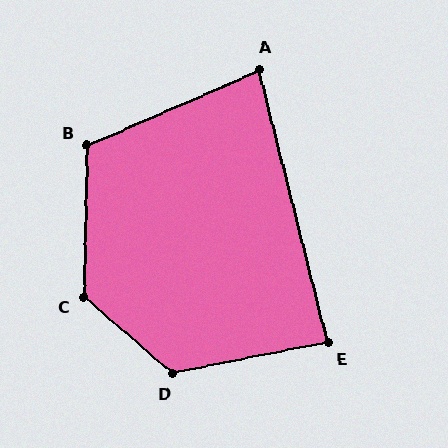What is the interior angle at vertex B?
Approximately 115 degrees (obtuse).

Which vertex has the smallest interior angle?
A, at approximately 80 degrees.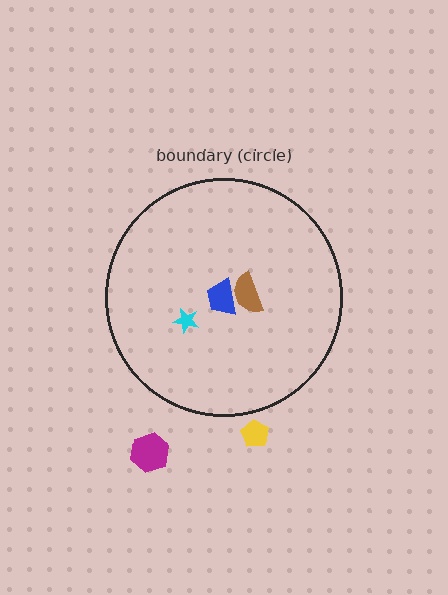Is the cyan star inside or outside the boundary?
Inside.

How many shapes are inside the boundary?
3 inside, 2 outside.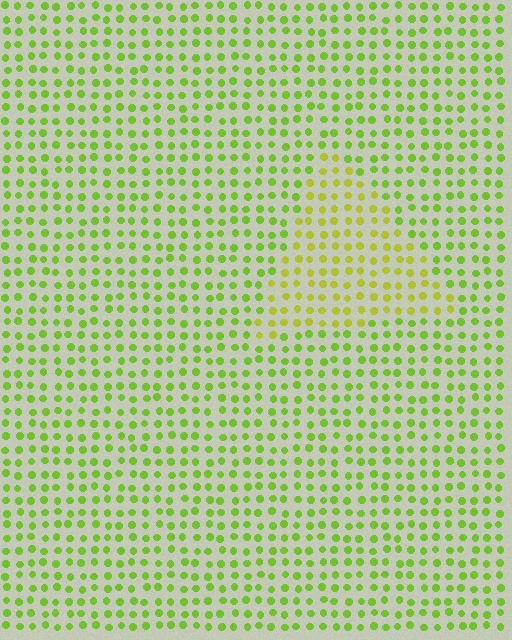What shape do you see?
I see a triangle.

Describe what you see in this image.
The image is filled with small lime elements in a uniform arrangement. A triangle-shaped region is visible where the elements are tinted to a slightly different hue, forming a subtle color boundary.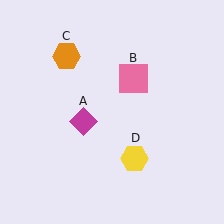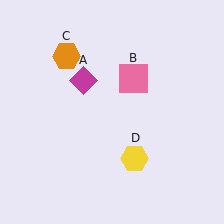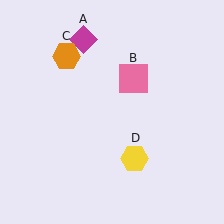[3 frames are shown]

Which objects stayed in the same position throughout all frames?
Pink square (object B) and orange hexagon (object C) and yellow hexagon (object D) remained stationary.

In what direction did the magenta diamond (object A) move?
The magenta diamond (object A) moved up.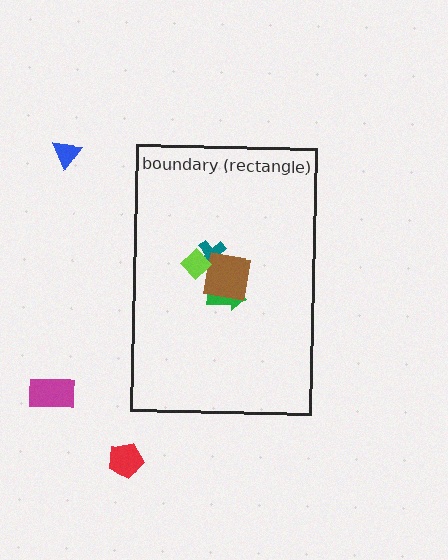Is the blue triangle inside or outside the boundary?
Outside.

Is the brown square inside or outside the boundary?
Inside.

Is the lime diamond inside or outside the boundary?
Inside.